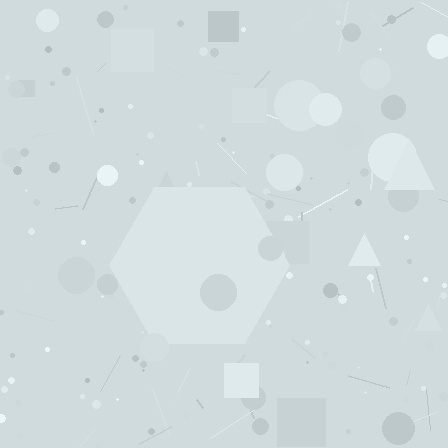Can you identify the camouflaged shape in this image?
The camouflaged shape is a hexagon.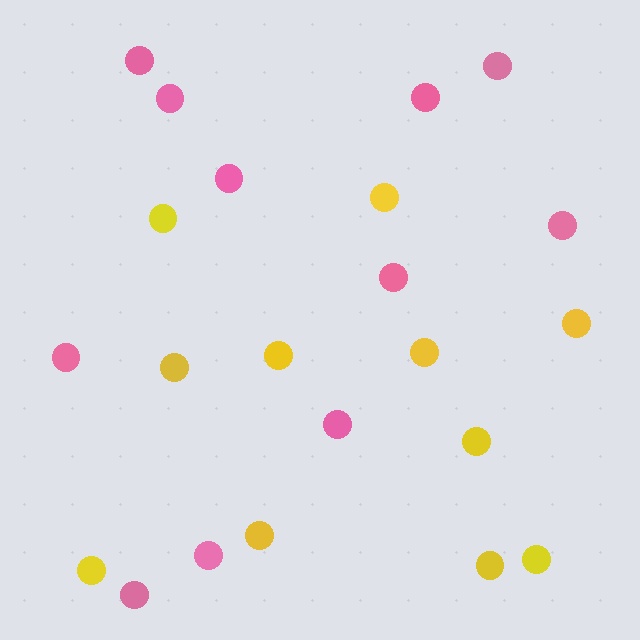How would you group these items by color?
There are 2 groups: one group of pink circles (11) and one group of yellow circles (11).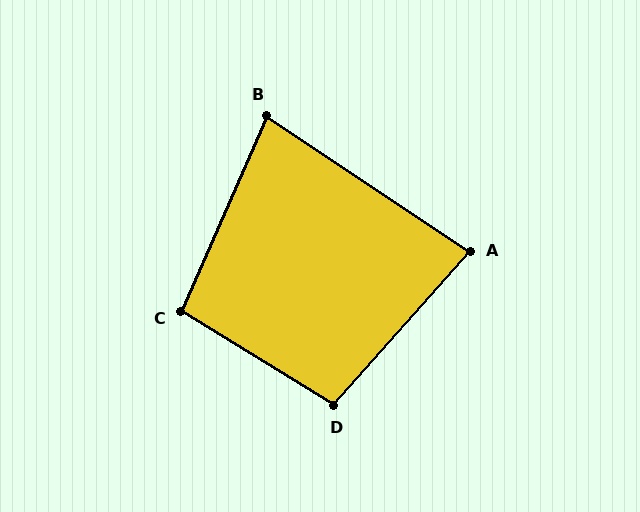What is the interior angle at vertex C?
Approximately 98 degrees (obtuse).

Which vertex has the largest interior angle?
D, at approximately 100 degrees.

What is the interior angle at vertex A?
Approximately 82 degrees (acute).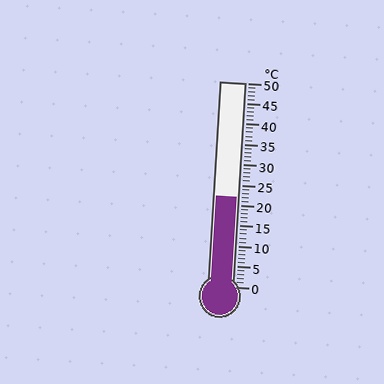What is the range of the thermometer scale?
The thermometer scale ranges from 0°C to 50°C.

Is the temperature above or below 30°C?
The temperature is below 30°C.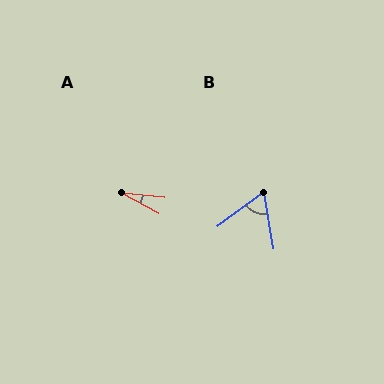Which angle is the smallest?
A, at approximately 23 degrees.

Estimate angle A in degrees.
Approximately 23 degrees.